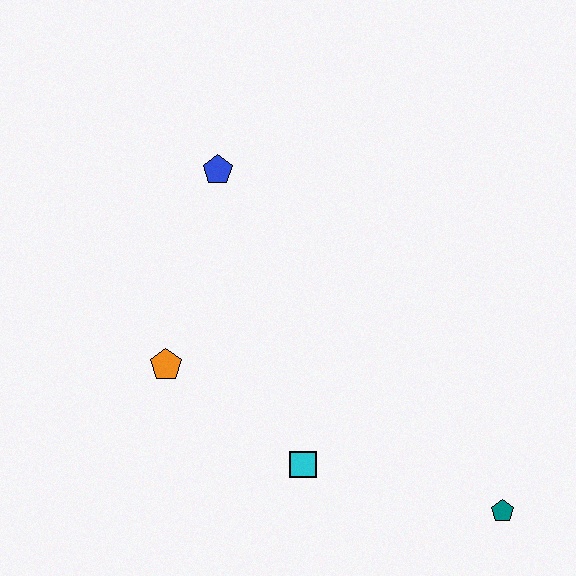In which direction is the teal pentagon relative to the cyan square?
The teal pentagon is to the right of the cyan square.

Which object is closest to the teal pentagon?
The cyan square is closest to the teal pentagon.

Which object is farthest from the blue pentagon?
The teal pentagon is farthest from the blue pentagon.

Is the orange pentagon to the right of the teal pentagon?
No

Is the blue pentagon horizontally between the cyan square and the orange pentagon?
Yes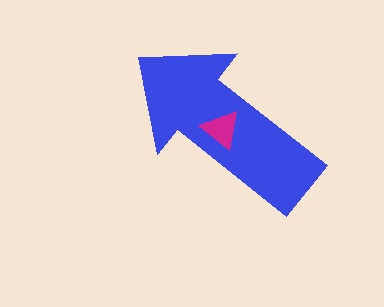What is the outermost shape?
The blue arrow.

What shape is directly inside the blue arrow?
The magenta triangle.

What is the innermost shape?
The magenta triangle.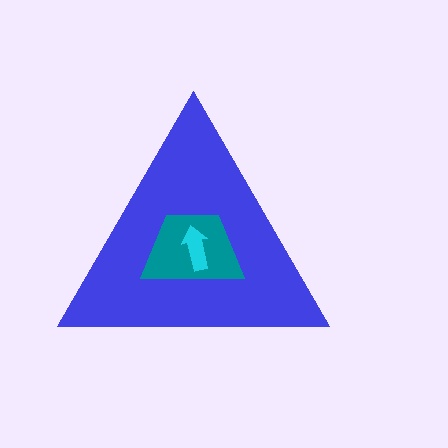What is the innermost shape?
The cyan arrow.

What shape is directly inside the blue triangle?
The teal trapezoid.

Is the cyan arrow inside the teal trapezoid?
Yes.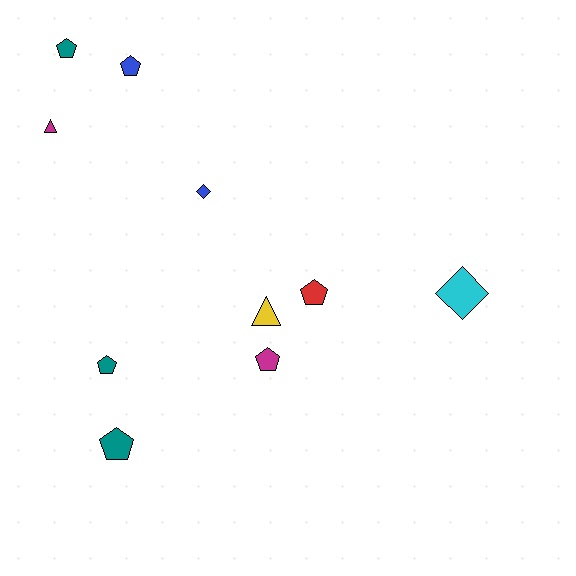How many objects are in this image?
There are 10 objects.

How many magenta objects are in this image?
There are 2 magenta objects.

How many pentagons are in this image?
There are 6 pentagons.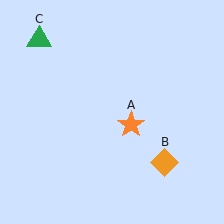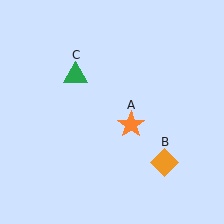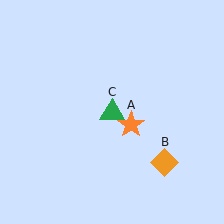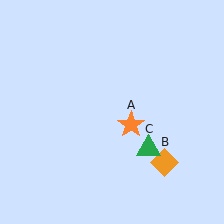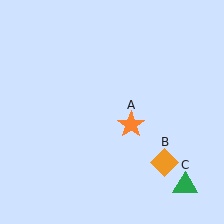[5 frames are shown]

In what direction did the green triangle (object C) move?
The green triangle (object C) moved down and to the right.